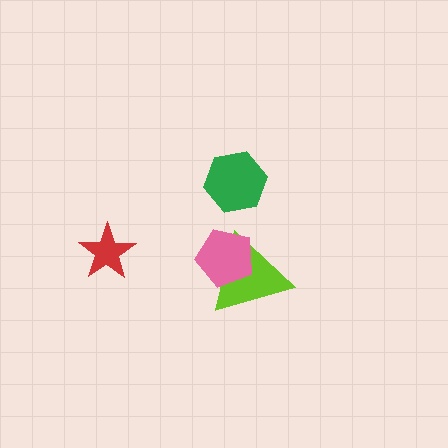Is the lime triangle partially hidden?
Yes, it is partially covered by another shape.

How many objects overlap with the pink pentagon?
1 object overlaps with the pink pentagon.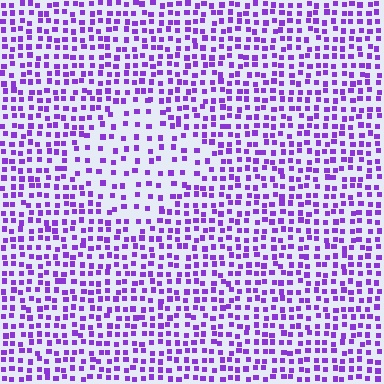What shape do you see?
I see a diamond.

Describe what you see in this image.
The image contains small purple elements arranged at two different densities. A diamond-shaped region is visible where the elements are less densely packed than the surrounding area.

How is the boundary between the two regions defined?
The boundary is defined by a change in element density (approximately 1.9x ratio). All elements are the same color, size, and shape.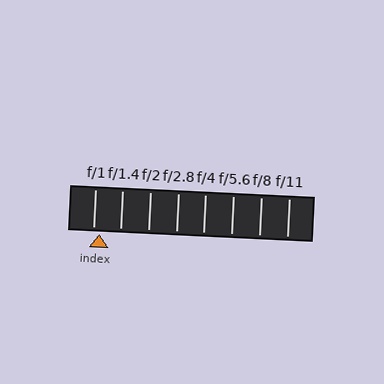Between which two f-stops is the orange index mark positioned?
The index mark is between f/1 and f/1.4.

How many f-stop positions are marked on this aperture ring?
There are 8 f-stop positions marked.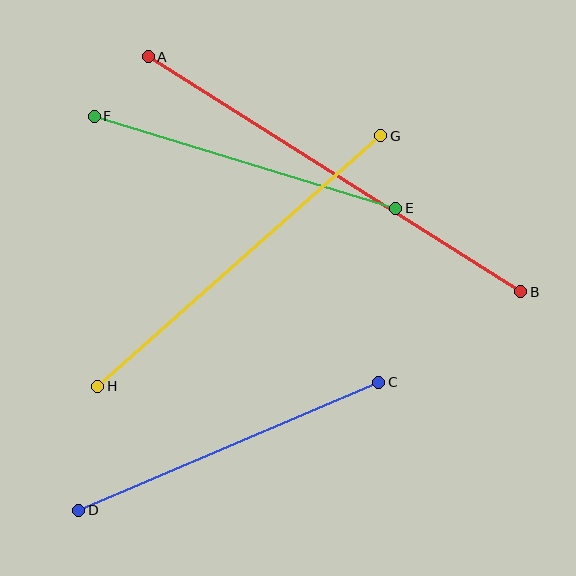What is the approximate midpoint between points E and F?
The midpoint is at approximately (245, 162) pixels.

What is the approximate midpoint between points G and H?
The midpoint is at approximately (239, 261) pixels.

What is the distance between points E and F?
The distance is approximately 315 pixels.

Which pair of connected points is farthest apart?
Points A and B are farthest apart.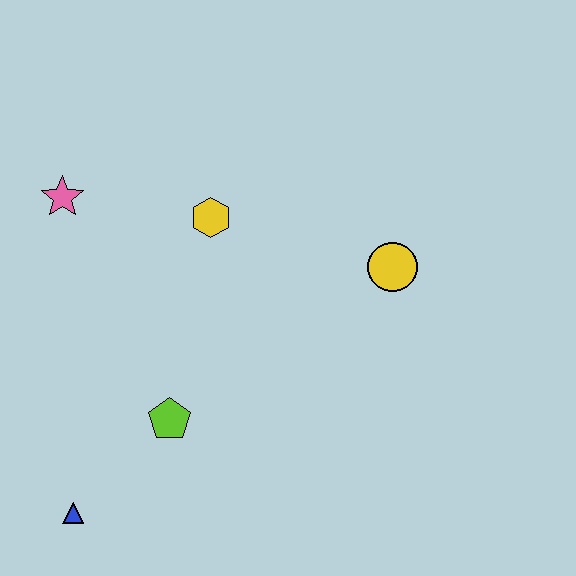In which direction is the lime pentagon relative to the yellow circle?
The lime pentagon is to the left of the yellow circle.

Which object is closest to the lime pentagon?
The blue triangle is closest to the lime pentagon.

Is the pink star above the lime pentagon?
Yes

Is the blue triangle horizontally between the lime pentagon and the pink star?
Yes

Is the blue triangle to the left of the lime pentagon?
Yes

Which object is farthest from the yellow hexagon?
The blue triangle is farthest from the yellow hexagon.